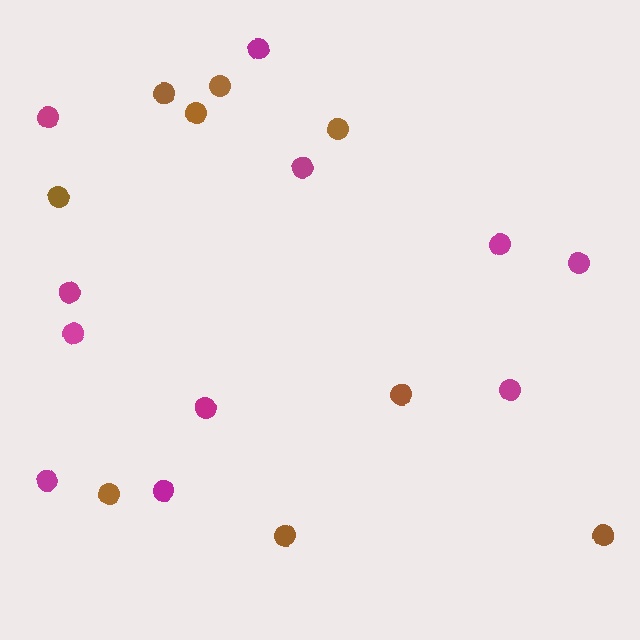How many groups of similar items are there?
There are 2 groups: one group of magenta circles (11) and one group of brown circles (9).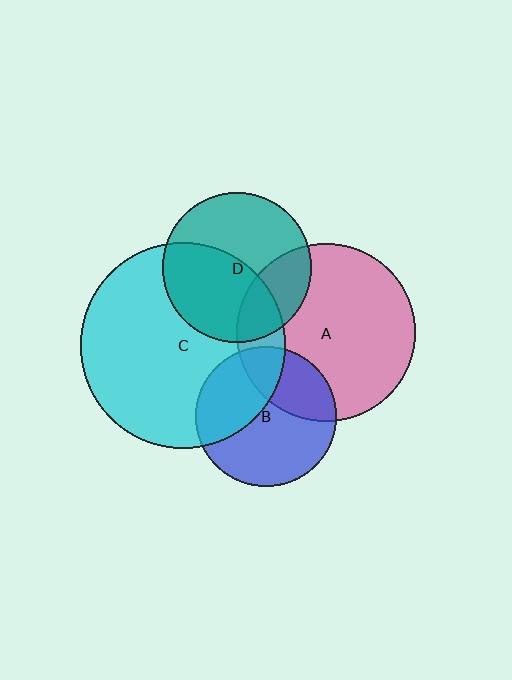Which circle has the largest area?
Circle C (cyan).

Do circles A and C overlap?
Yes.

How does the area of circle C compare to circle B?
Approximately 2.1 times.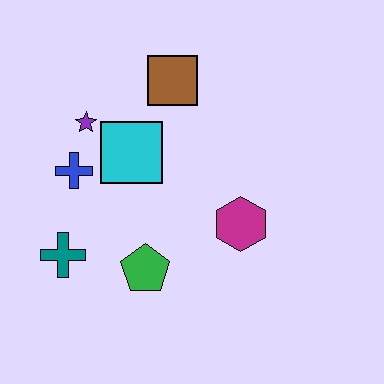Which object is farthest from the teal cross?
The brown square is farthest from the teal cross.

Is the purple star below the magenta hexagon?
No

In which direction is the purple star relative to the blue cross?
The purple star is above the blue cross.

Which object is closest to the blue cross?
The purple star is closest to the blue cross.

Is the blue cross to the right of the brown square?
No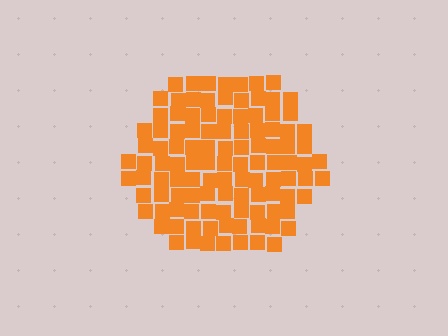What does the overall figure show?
The overall figure shows a hexagon.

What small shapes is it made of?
It is made of small squares.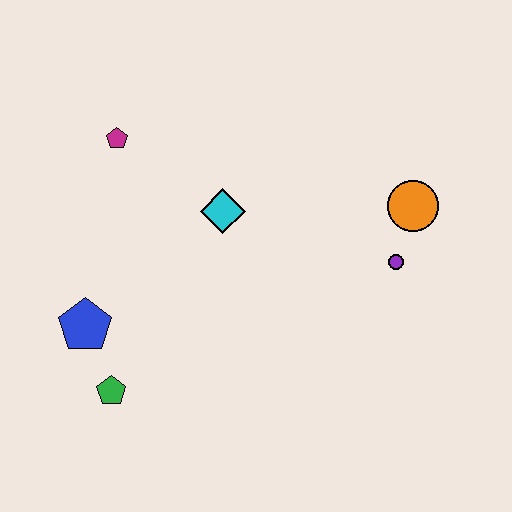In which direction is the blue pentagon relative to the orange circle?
The blue pentagon is to the left of the orange circle.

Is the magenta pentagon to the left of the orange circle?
Yes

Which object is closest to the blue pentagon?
The green pentagon is closest to the blue pentagon.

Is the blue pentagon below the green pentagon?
No